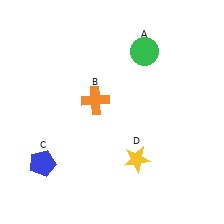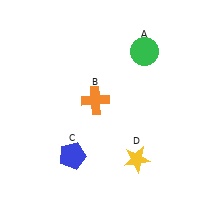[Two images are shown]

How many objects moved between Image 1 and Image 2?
1 object moved between the two images.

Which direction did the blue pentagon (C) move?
The blue pentagon (C) moved right.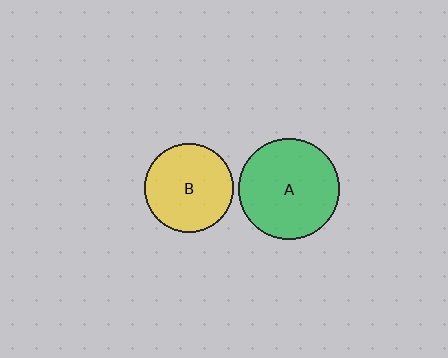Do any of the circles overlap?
No, none of the circles overlap.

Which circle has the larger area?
Circle A (green).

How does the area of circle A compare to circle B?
Approximately 1.3 times.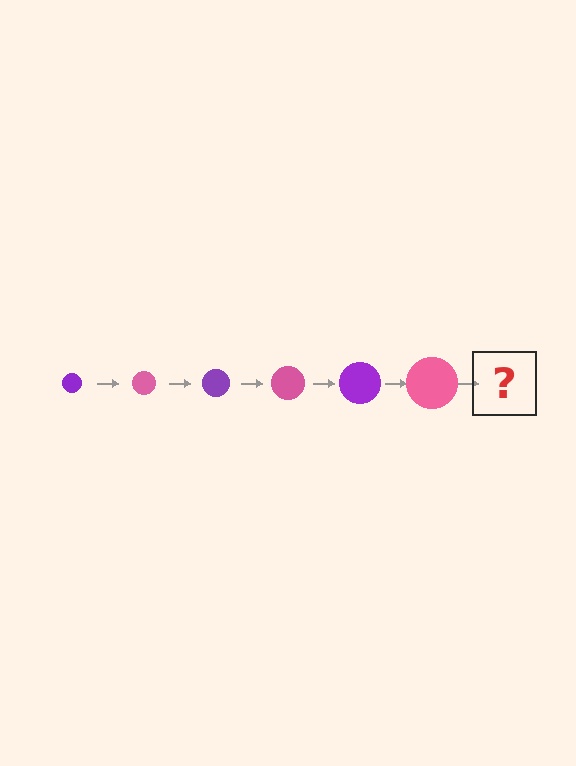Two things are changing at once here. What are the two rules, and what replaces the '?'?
The two rules are that the circle grows larger each step and the color cycles through purple and pink. The '?' should be a purple circle, larger than the previous one.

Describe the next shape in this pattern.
It should be a purple circle, larger than the previous one.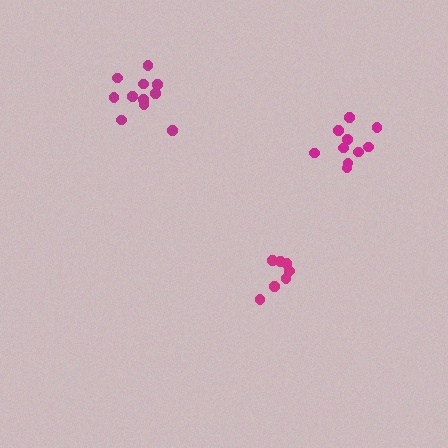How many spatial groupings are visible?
There are 3 spatial groupings.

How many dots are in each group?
Group 1: 7 dots, Group 2: 11 dots, Group 3: 10 dots (28 total).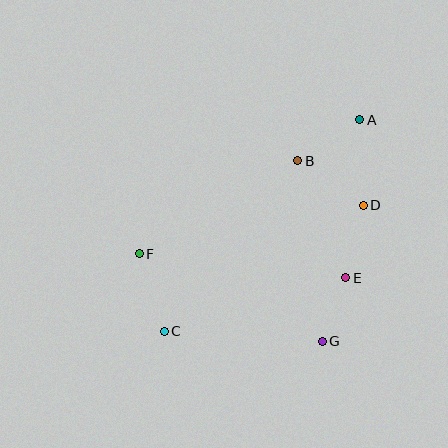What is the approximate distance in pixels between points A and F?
The distance between A and F is approximately 258 pixels.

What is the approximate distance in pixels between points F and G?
The distance between F and G is approximately 203 pixels.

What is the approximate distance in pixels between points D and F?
The distance between D and F is approximately 230 pixels.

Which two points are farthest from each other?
Points A and C are farthest from each other.